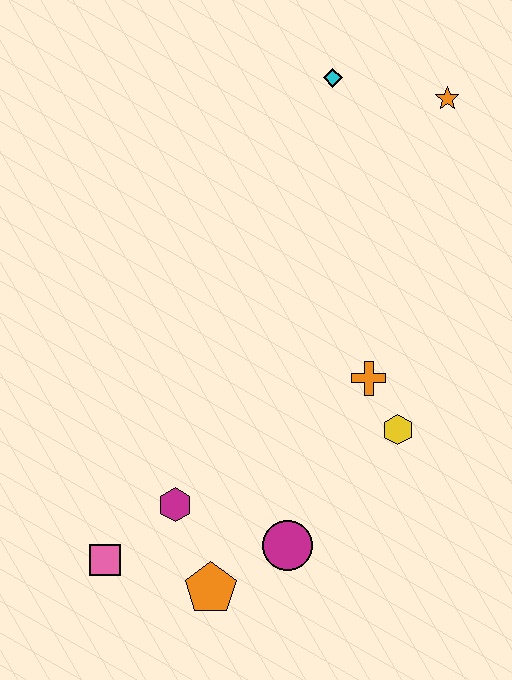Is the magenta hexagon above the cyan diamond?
No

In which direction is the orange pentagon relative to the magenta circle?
The orange pentagon is to the left of the magenta circle.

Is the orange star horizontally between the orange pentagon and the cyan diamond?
No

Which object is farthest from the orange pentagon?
The orange star is farthest from the orange pentagon.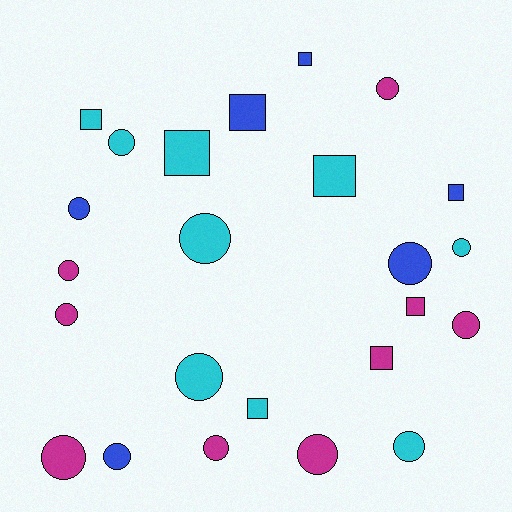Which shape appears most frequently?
Circle, with 15 objects.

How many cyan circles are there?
There are 5 cyan circles.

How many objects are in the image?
There are 24 objects.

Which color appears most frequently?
Cyan, with 9 objects.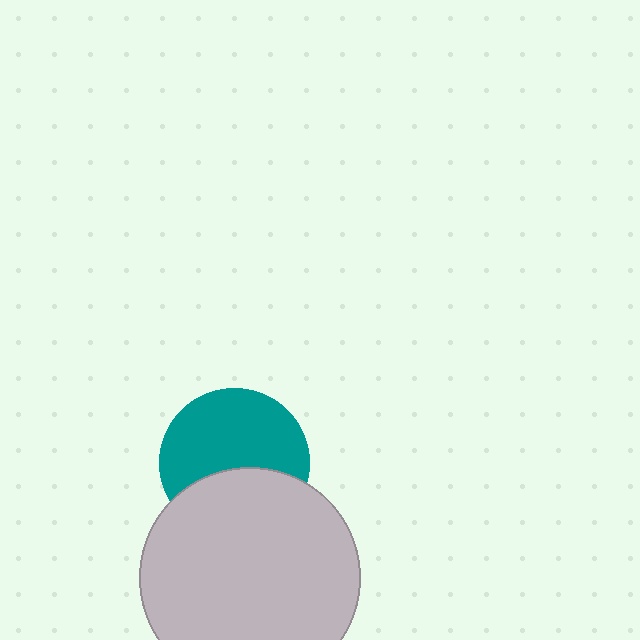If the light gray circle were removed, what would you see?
You would see the complete teal circle.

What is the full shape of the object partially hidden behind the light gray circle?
The partially hidden object is a teal circle.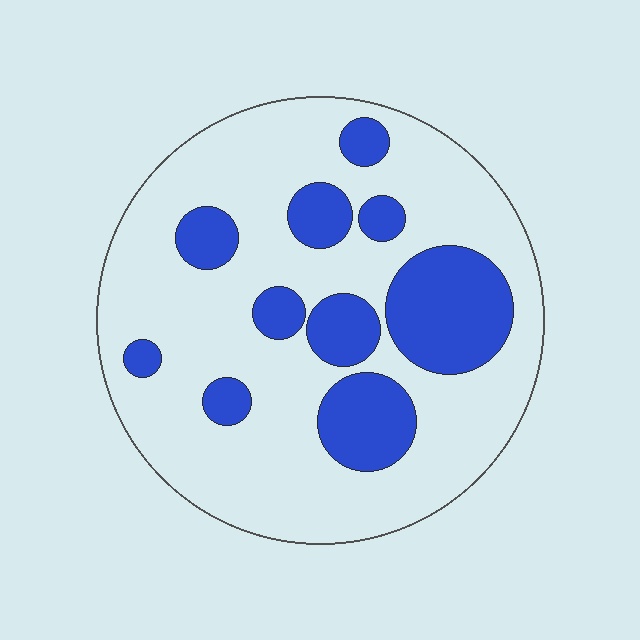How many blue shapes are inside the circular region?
10.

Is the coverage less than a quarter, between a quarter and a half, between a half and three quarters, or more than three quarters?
Between a quarter and a half.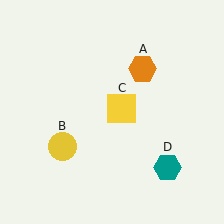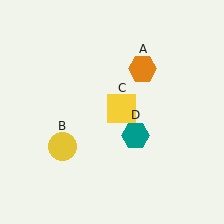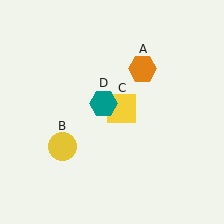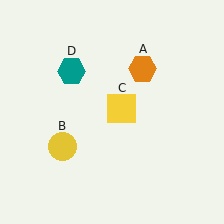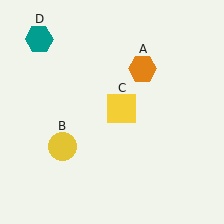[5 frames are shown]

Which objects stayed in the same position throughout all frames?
Orange hexagon (object A) and yellow circle (object B) and yellow square (object C) remained stationary.